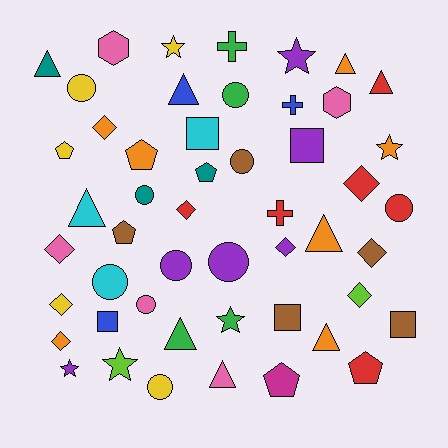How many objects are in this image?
There are 50 objects.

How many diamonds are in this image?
There are 9 diamonds.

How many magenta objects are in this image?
There is 1 magenta object.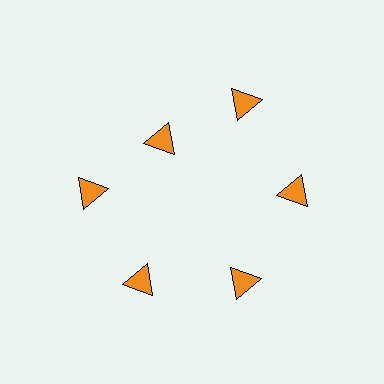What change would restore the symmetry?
The symmetry would be restored by moving it outward, back onto the ring so that all 6 triangles sit at equal angles and equal distance from the center.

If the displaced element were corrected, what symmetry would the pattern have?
It would have 6-fold rotational symmetry — the pattern would map onto itself every 60 degrees.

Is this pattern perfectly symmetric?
No. The 6 orange triangles are arranged in a ring, but one element near the 11 o'clock position is pulled inward toward the center, breaking the 6-fold rotational symmetry.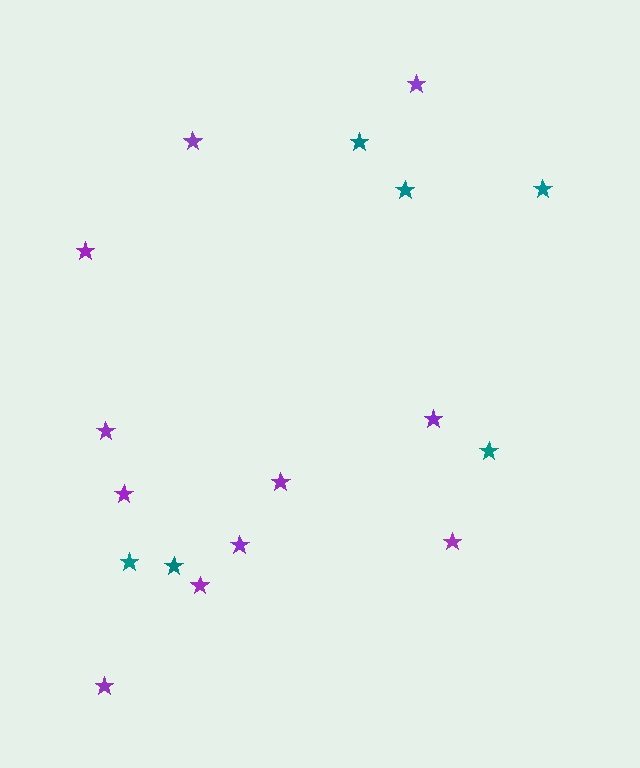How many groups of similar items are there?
There are 2 groups: one group of teal stars (6) and one group of purple stars (11).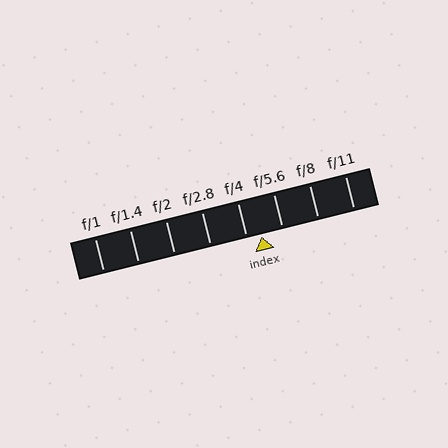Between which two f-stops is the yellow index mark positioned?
The index mark is between f/4 and f/5.6.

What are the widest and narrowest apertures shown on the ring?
The widest aperture shown is f/1 and the narrowest is f/11.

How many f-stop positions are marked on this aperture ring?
There are 8 f-stop positions marked.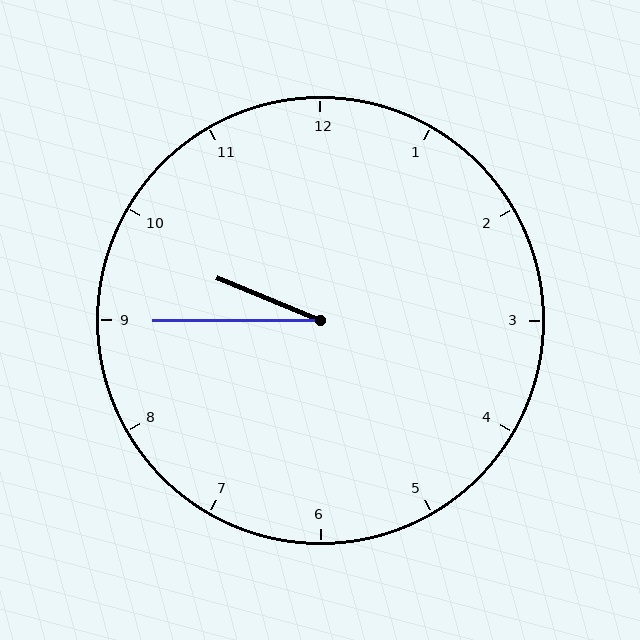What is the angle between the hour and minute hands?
Approximately 22 degrees.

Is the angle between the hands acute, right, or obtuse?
It is acute.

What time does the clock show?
9:45.